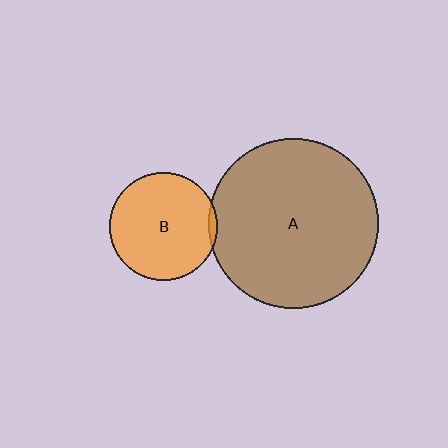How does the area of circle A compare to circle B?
Approximately 2.5 times.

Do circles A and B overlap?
Yes.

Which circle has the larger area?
Circle A (brown).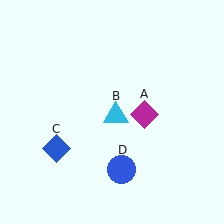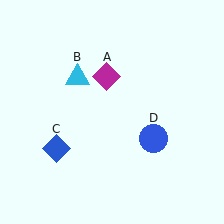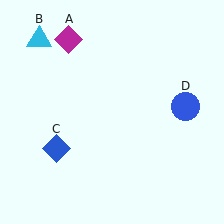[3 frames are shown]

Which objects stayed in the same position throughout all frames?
Blue diamond (object C) remained stationary.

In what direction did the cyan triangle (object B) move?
The cyan triangle (object B) moved up and to the left.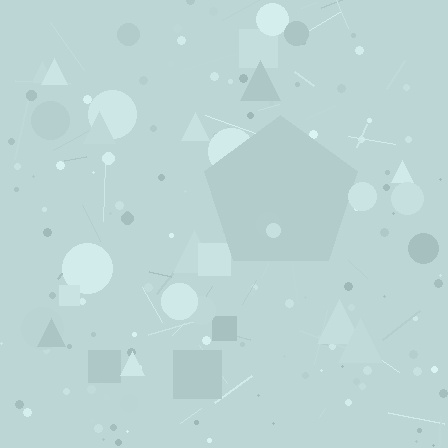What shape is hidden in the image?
A pentagon is hidden in the image.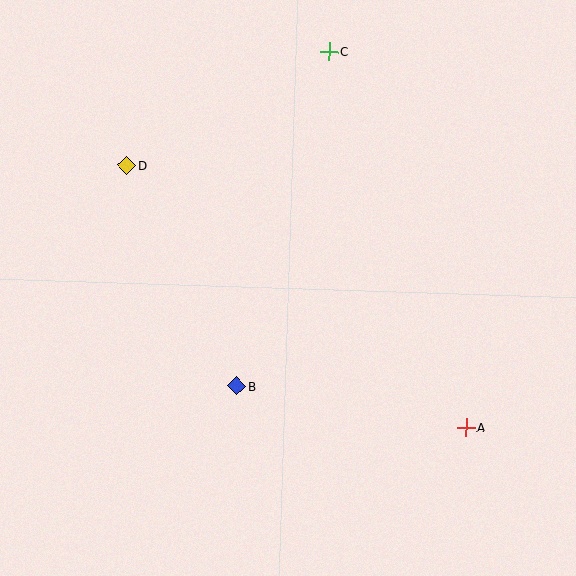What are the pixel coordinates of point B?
Point B is at (237, 386).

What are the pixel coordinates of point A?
Point A is at (466, 428).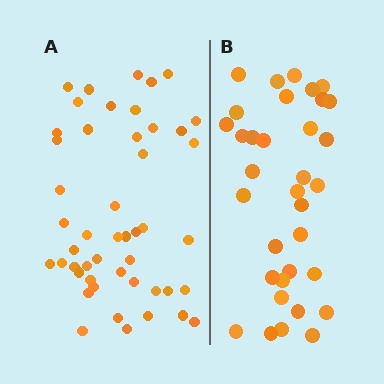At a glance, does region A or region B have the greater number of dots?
Region A (the left region) has more dots.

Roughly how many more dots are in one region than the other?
Region A has approximately 15 more dots than region B.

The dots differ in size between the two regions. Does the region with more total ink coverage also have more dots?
No. Region B has more total ink coverage because its dots are larger, but region A actually contains more individual dots. Total area can be misleading — the number of items is what matters here.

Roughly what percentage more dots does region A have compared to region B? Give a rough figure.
About 40% more.